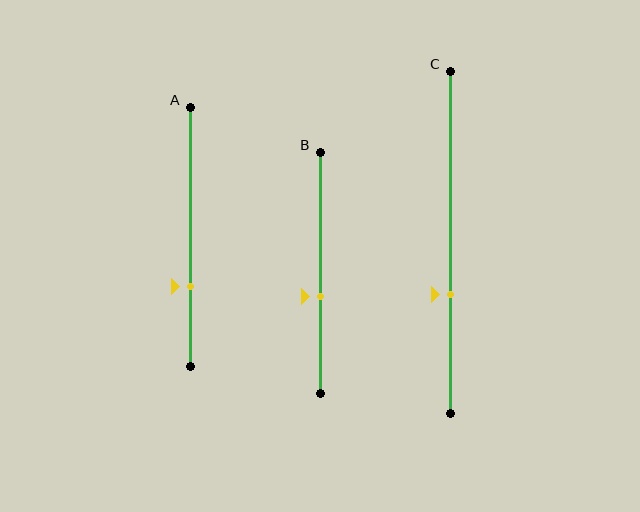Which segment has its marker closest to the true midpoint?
Segment B has its marker closest to the true midpoint.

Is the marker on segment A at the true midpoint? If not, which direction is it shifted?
No, the marker on segment A is shifted downward by about 19% of the segment length.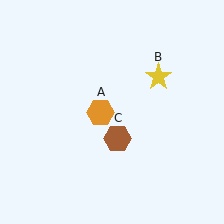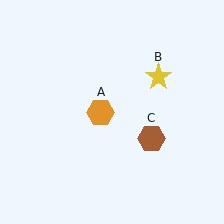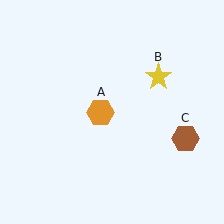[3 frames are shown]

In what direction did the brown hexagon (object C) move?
The brown hexagon (object C) moved right.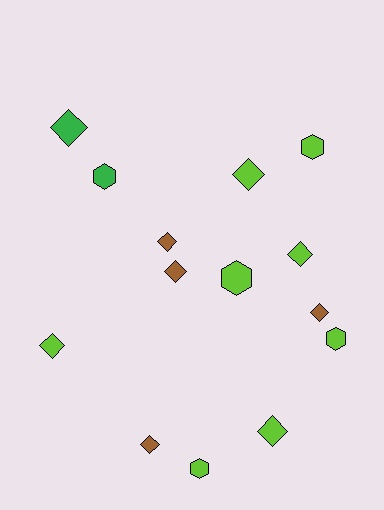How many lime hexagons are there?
There are 4 lime hexagons.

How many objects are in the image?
There are 14 objects.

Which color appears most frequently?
Lime, with 8 objects.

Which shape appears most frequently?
Diamond, with 9 objects.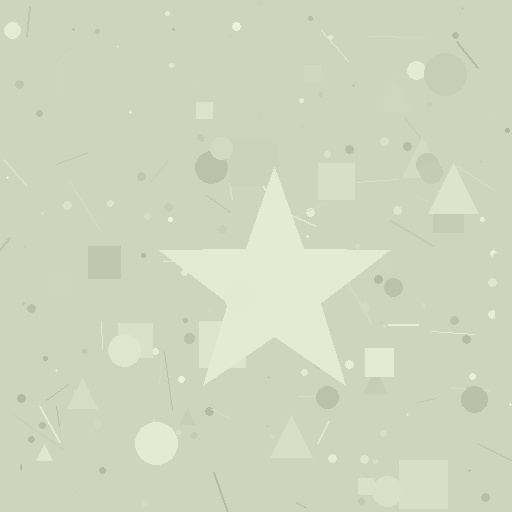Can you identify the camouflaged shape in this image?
The camouflaged shape is a star.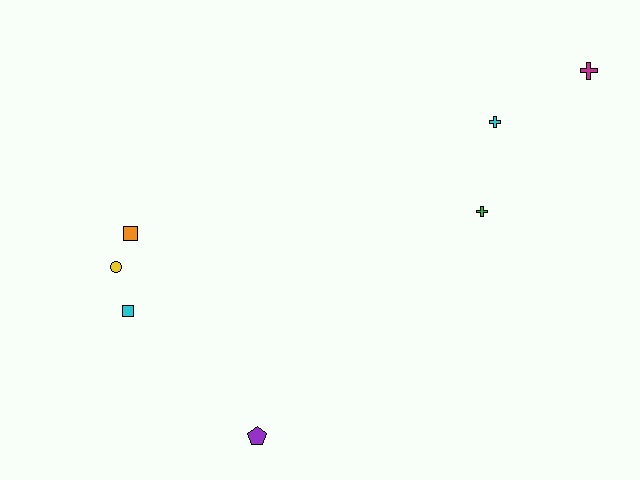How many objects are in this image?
There are 7 objects.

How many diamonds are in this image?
There are no diamonds.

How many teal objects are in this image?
There are no teal objects.